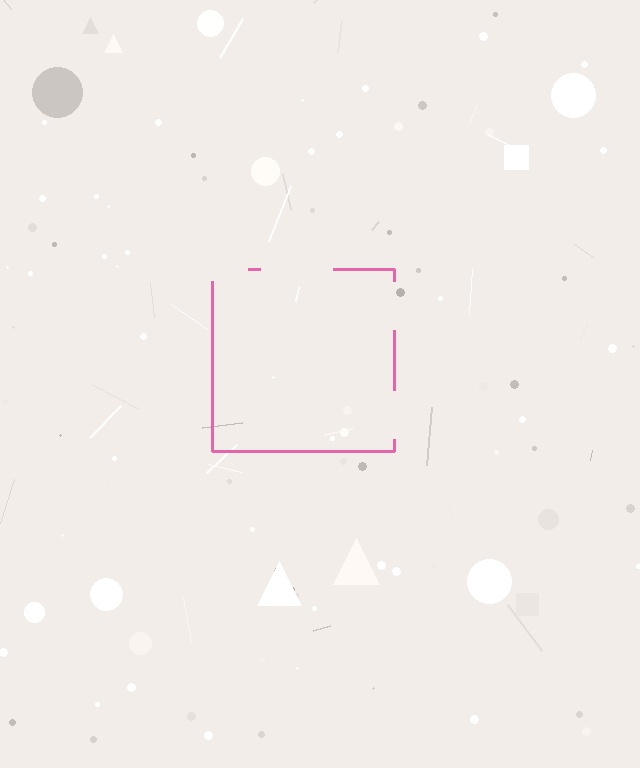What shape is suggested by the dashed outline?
The dashed outline suggests a square.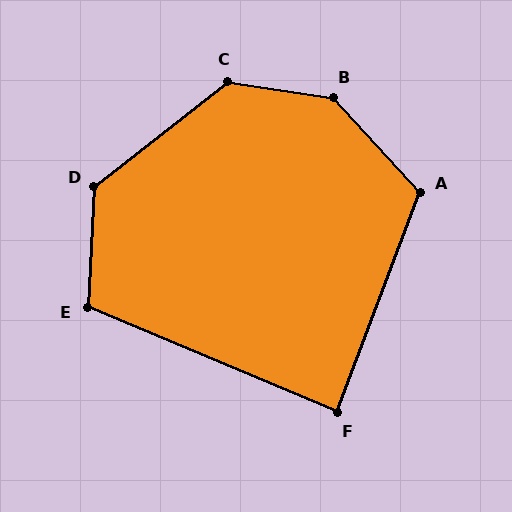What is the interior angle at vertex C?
Approximately 133 degrees (obtuse).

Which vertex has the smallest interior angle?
F, at approximately 88 degrees.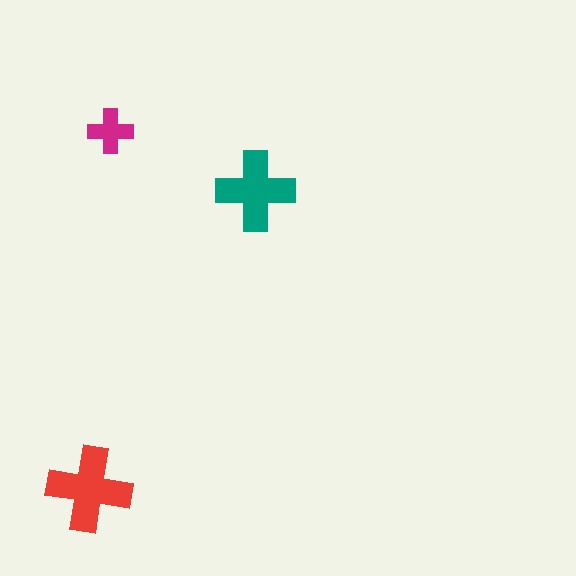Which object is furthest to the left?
The red cross is leftmost.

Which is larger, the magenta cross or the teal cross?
The teal one.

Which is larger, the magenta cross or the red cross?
The red one.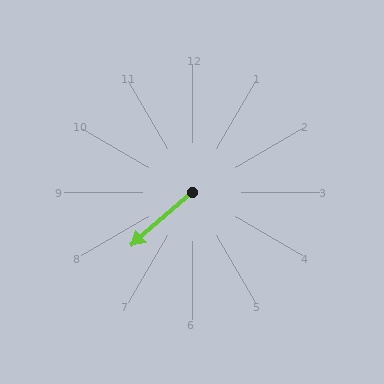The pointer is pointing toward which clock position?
Roughly 8 o'clock.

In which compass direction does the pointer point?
Southwest.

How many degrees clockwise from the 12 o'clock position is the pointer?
Approximately 229 degrees.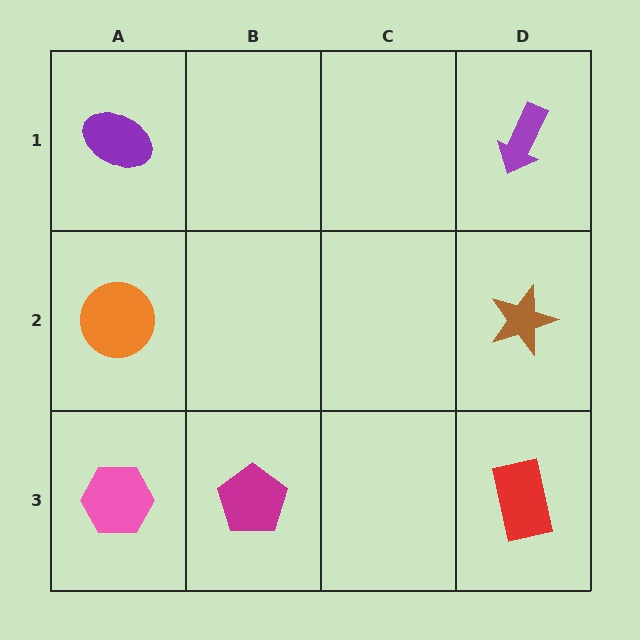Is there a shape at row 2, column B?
No, that cell is empty.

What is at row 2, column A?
An orange circle.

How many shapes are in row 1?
2 shapes.